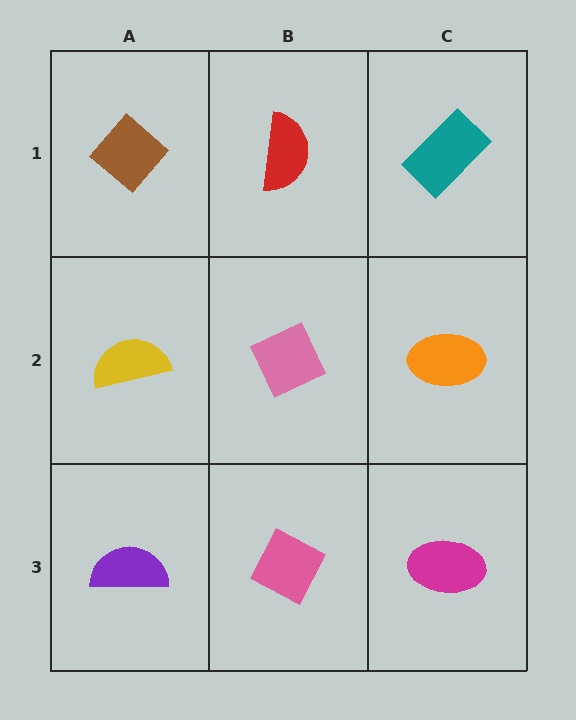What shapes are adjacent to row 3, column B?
A pink diamond (row 2, column B), a purple semicircle (row 3, column A), a magenta ellipse (row 3, column C).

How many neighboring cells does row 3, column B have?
3.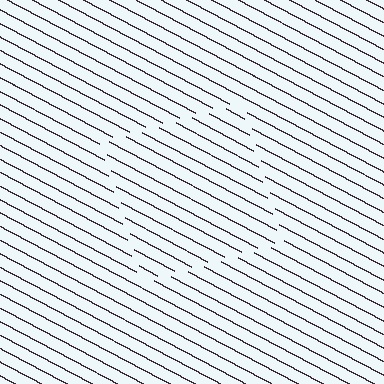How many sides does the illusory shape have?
4 sides — the line-ends trace a square.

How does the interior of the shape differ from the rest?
The interior of the shape contains the same grating, shifted by half a period — the contour is defined by the phase discontinuity where line-ends from the inner and outer gratings abut.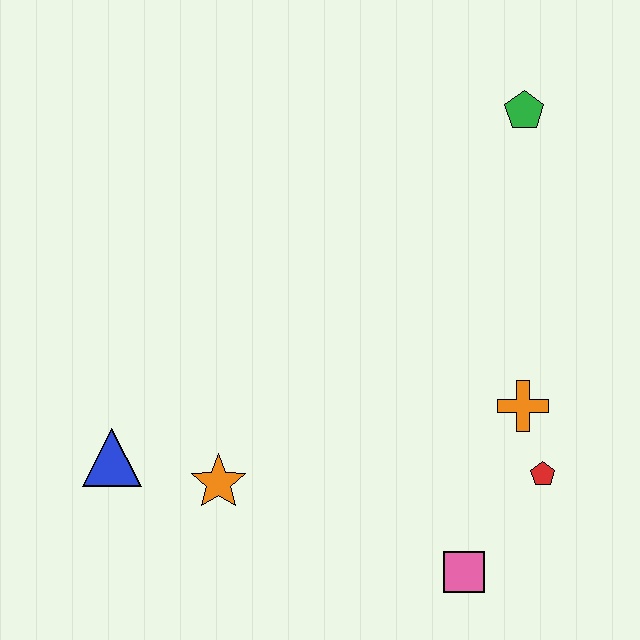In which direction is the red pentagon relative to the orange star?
The red pentagon is to the right of the orange star.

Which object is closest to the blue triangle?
The orange star is closest to the blue triangle.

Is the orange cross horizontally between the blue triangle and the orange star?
No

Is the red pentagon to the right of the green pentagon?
Yes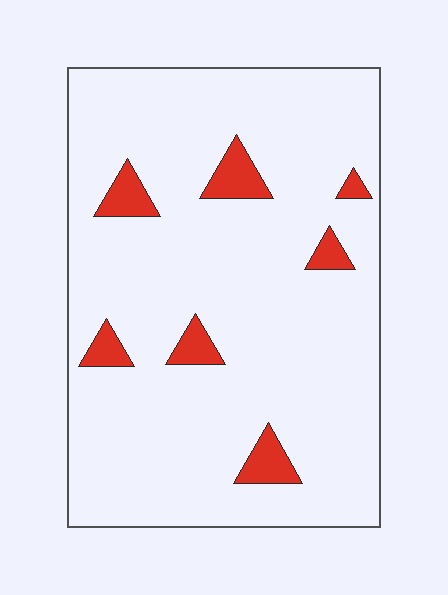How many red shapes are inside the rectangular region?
7.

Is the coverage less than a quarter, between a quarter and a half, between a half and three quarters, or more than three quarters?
Less than a quarter.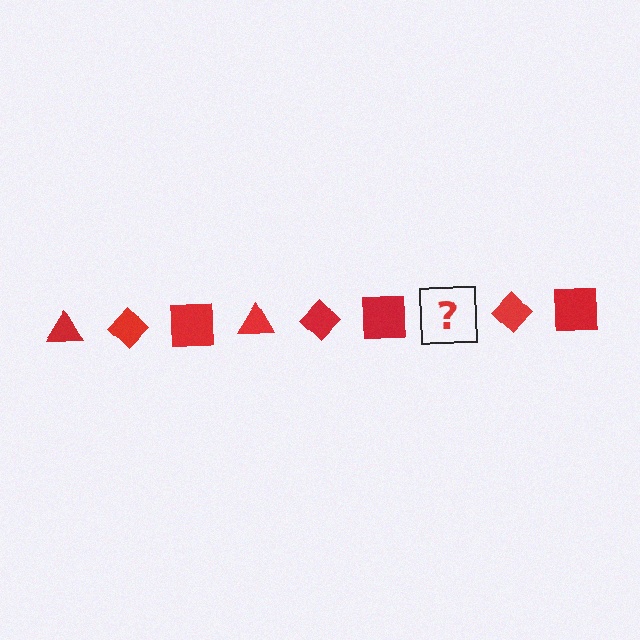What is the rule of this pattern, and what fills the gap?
The rule is that the pattern cycles through triangle, diamond, square shapes in red. The gap should be filled with a red triangle.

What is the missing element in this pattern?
The missing element is a red triangle.